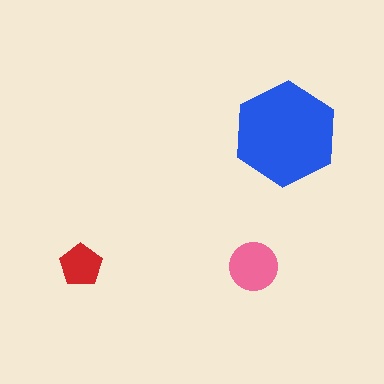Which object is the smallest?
The red pentagon.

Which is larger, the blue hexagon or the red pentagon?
The blue hexagon.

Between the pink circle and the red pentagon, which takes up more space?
The pink circle.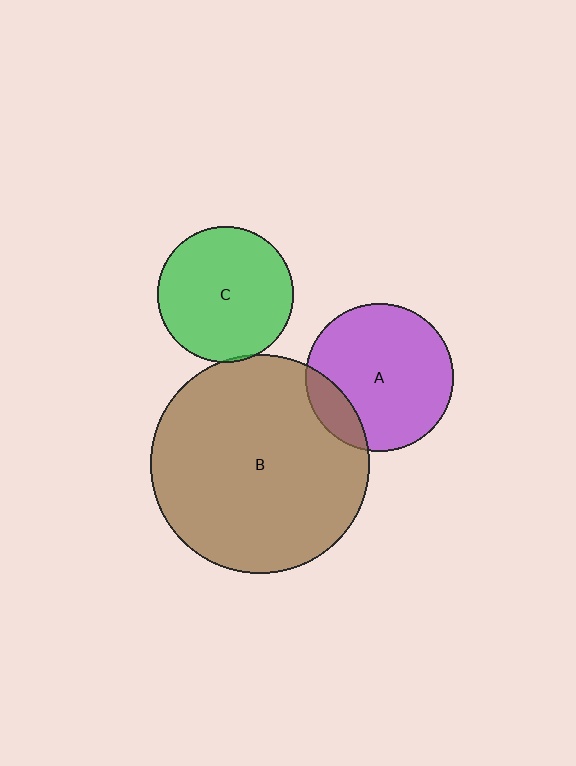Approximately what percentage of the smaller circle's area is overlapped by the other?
Approximately 5%.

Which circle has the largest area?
Circle B (brown).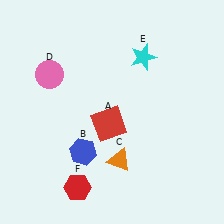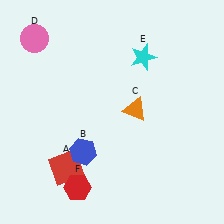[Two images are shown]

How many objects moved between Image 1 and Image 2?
3 objects moved between the two images.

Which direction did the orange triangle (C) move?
The orange triangle (C) moved up.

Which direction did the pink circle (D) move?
The pink circle (D) moved up.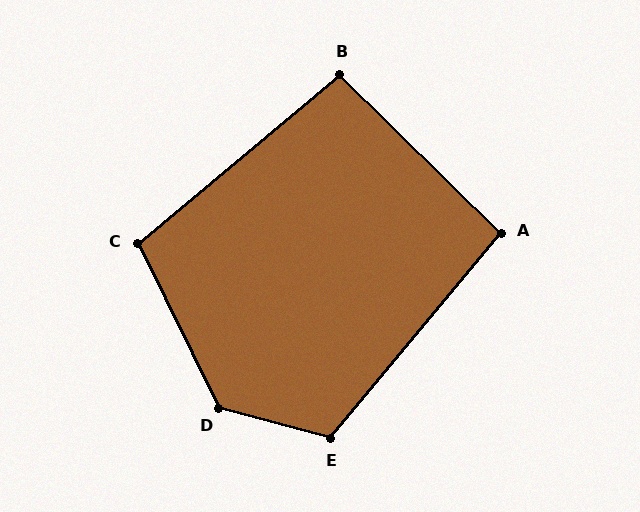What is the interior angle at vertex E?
Approximately 115 degrees (obtuse).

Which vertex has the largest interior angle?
D, at approximately 131 degrees.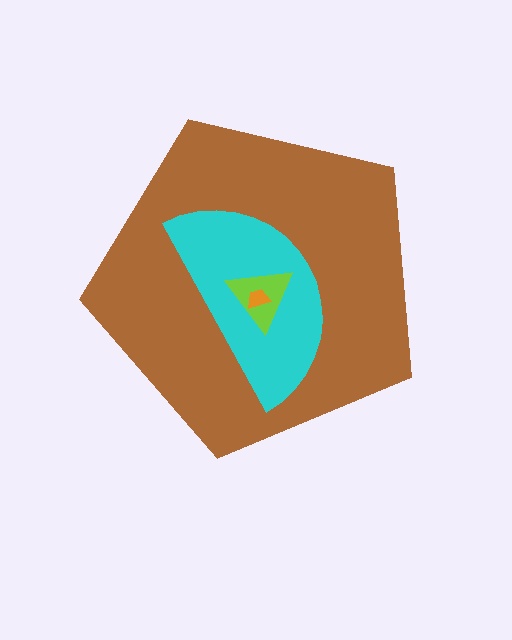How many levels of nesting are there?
4.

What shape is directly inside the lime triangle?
The orange trapezoid.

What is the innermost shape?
The orange trapezoid.